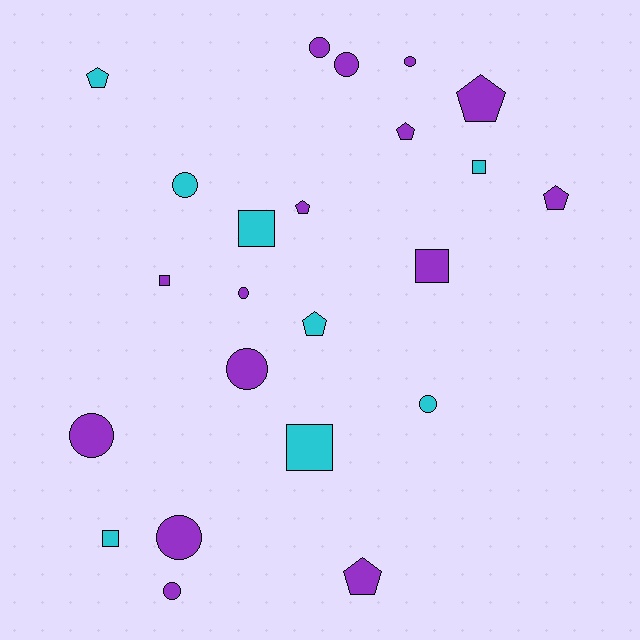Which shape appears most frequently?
Circle, with 10 objects.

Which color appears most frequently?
Purple, with 15 objects.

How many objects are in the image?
There are 23 objects.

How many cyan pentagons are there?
There are 2 cyan pentagons.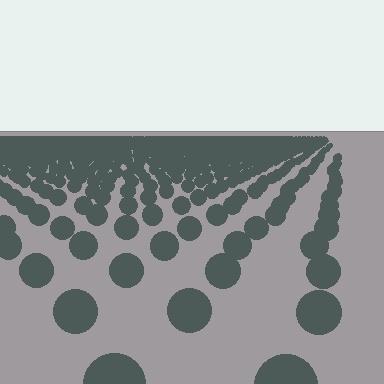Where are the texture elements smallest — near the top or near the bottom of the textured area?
Near the top.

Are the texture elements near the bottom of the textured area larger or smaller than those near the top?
Larger. Near the bottom, elements are closer to the viewer and appear at a bigger on-screen size.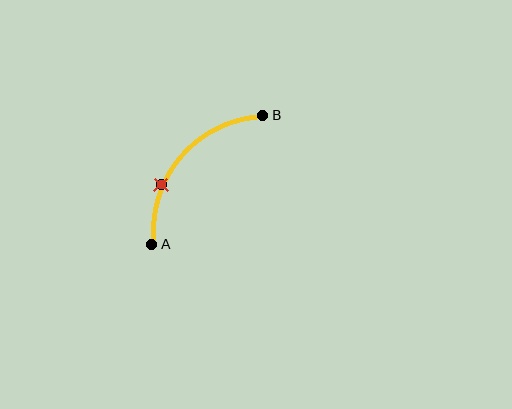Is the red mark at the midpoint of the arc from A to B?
No. The red mark lies on the arc but is closer to endpoint A. The arc midpoint would be at the point on the curve equidistant along the arc from both A and B.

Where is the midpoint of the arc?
The arc midpoint is the point on the curve farthest from the straight line joining A and B. It sits above and to the left of that line.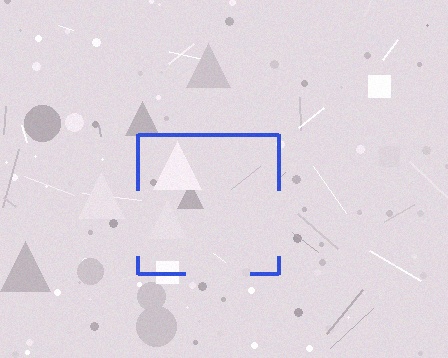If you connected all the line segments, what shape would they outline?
They would outline a square.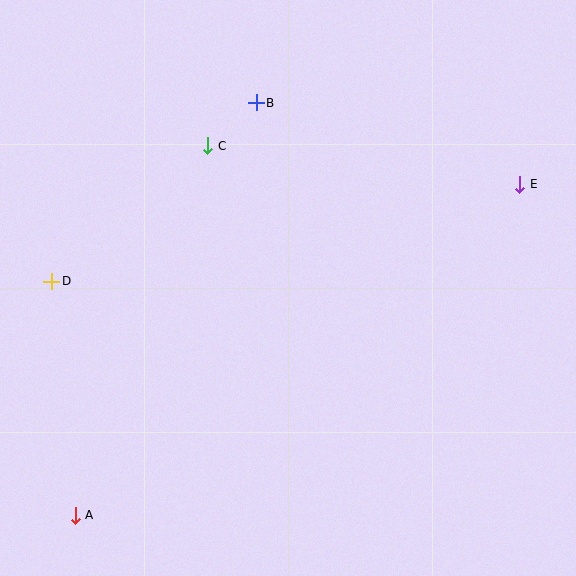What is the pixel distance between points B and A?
The distance between B and A is 451 pixels.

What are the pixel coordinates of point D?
Point D is at (52, 281).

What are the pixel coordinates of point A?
Point A is at (75, 515).